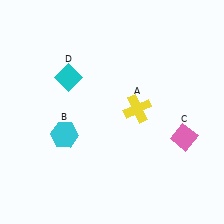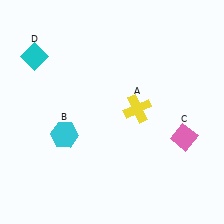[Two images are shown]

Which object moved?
The cyan diamond (D) moved left.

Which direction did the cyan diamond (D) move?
The cyan diamond (D) moved left.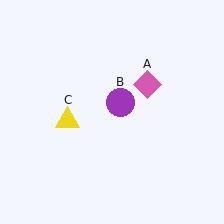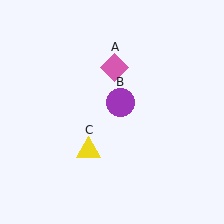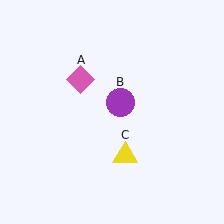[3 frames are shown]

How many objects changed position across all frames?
2 objects changed position: pink diamond (object A), yellow triangle (object C).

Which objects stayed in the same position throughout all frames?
Purple circle (object B) remained stationary.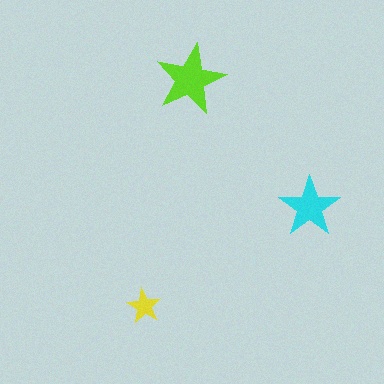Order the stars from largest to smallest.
the lime one, the cyan one, the yellow one.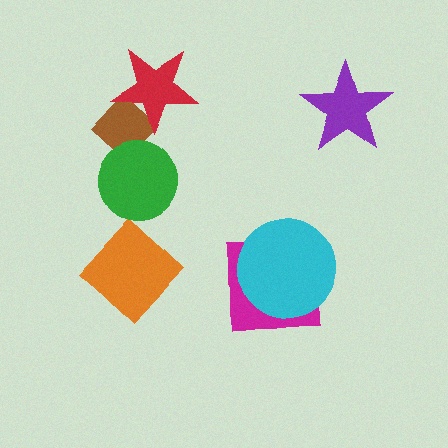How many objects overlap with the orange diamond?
0 objects overlap with the orange diamond.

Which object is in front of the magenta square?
The cyan circle is in front of the magenta square.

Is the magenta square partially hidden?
Yes, it is partially covered by another shape.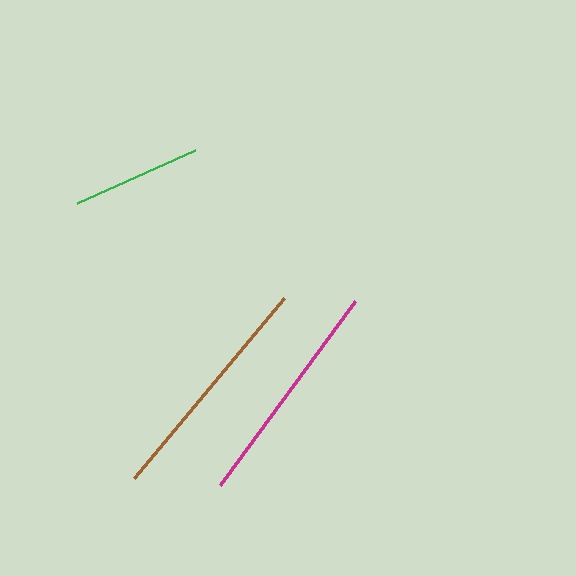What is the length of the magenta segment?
The magenta segment is approximately 228 pixels long.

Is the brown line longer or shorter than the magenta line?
The brown line is longer than the magenta line.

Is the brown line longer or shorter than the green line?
The brown line is longer than the green line.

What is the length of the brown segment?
The brown segment is approximately 235 pixels long.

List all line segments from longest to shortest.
From longest to shortest: brown, magenta, green.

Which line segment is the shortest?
The green line is the shortest at approximately 129 pixels.